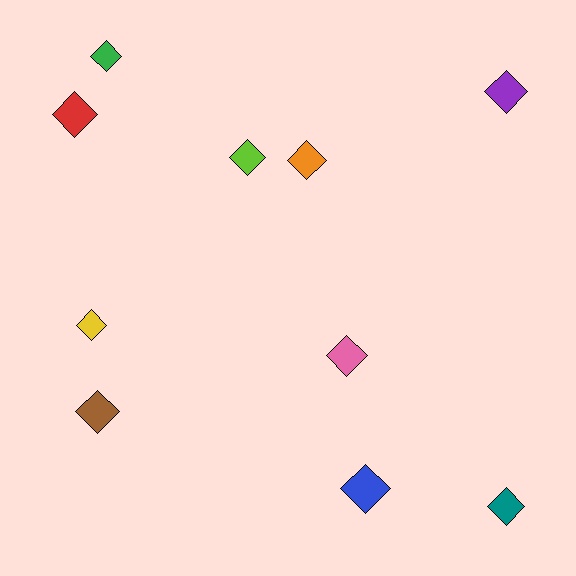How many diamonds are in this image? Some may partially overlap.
There are 10 diamonds.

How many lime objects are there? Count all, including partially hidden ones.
There is 1 lime object.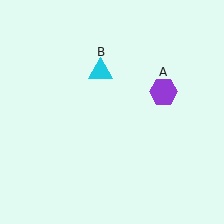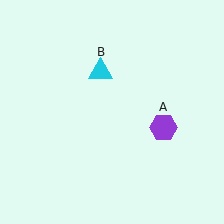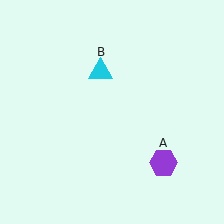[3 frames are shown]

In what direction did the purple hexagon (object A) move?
The purple hexagon (object A) moved down.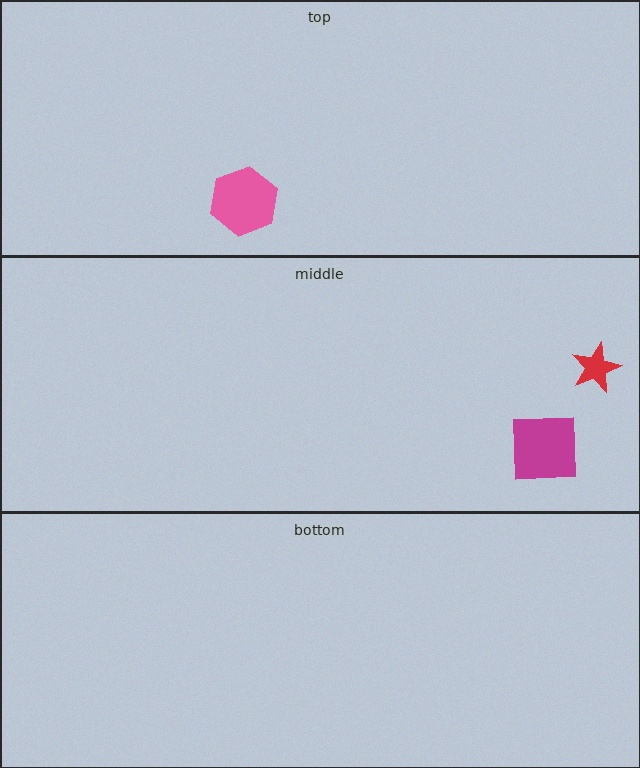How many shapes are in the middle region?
2.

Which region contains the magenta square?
The middle region.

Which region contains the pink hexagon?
The top region.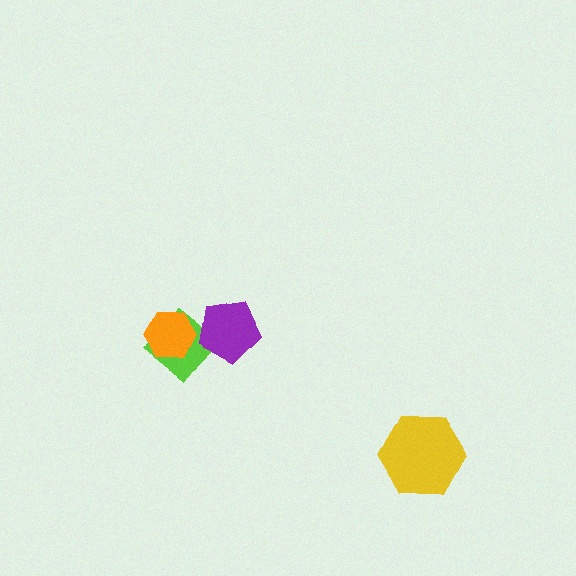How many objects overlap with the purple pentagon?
1 object overlaps with the purple pentagon.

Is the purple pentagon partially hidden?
No, no other shape covers it.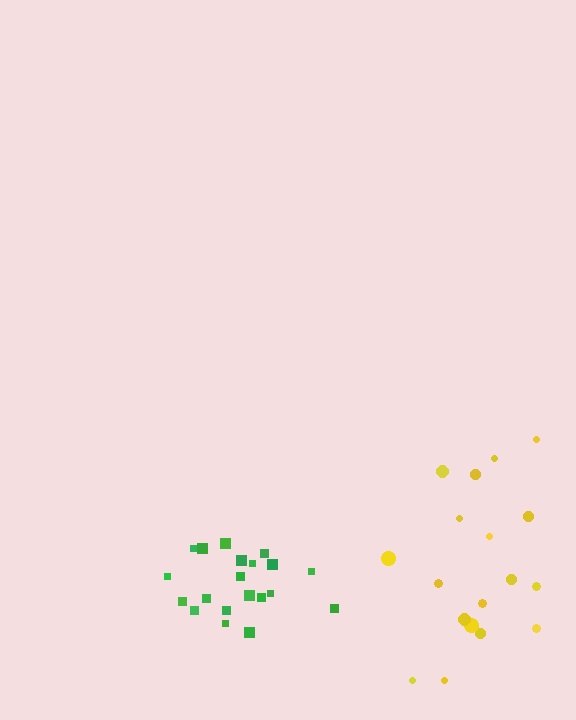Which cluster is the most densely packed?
Green.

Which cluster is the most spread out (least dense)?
Yellow.